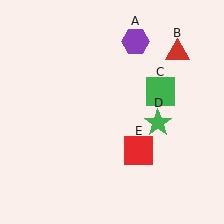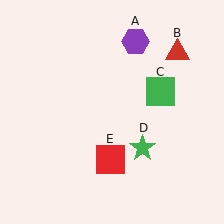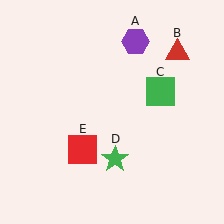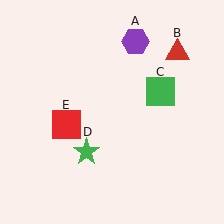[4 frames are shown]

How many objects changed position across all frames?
2 objects changed position: green star (object D), red square (object E).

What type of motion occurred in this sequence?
The green star (object D), red square (object E) rotated clockwise around the center of the scene.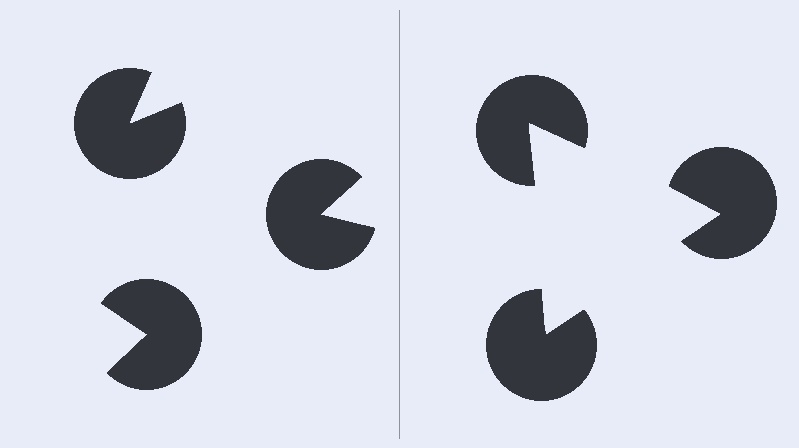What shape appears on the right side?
An illusory triangle.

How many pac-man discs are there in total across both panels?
6 — 3 on each side.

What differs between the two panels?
The pac-man discs are positioned identically on both sides; only the wedge orientations differ. On the right they align to a triangle; on the left they are misaligned.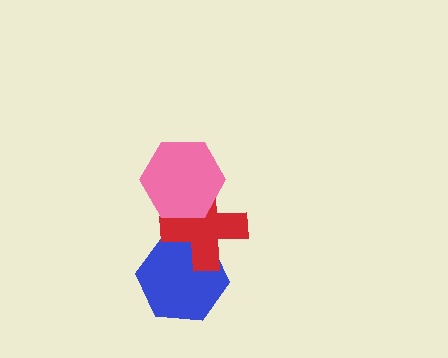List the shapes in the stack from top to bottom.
From top to bottom: the pink hexagon, the red cross, the blue hexagon.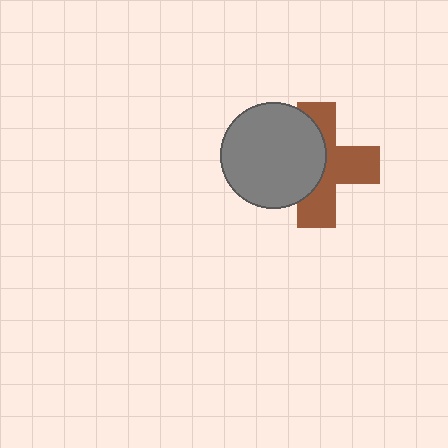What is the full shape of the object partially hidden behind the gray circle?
The partially hidden object is a brown cross.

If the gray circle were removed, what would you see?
You would see the complete brown cross.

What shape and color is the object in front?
The object in front is a gray circle.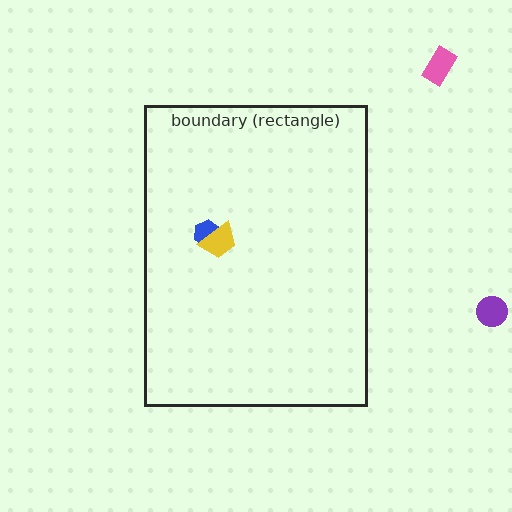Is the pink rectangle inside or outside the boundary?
Outside.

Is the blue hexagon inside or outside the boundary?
Inside.